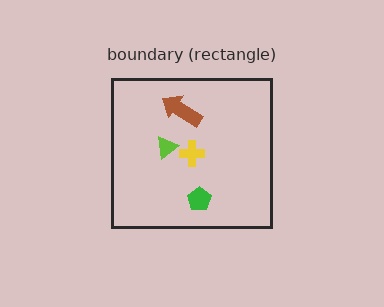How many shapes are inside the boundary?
4 inside, 0 outside.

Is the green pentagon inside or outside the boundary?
Inside.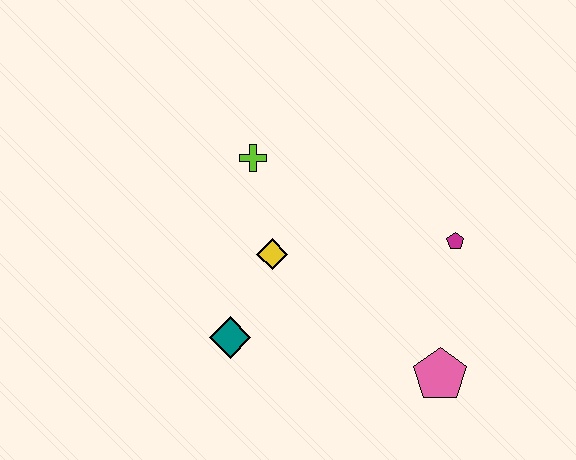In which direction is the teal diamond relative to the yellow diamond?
The teal diamond is below the yellow diamond.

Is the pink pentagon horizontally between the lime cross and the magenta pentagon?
Yes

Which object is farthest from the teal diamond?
The magenta pentagon is farthest from the teal diamond.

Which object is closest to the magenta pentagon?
The pink pentagon is closest to the magenta pentagon.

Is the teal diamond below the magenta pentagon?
Yes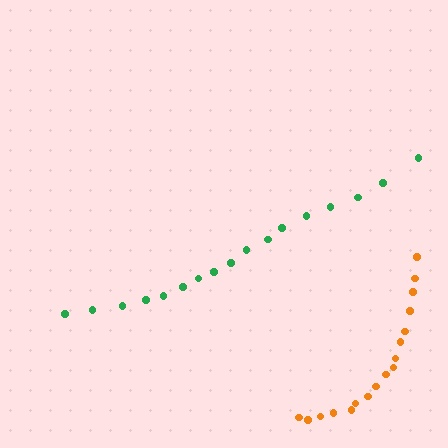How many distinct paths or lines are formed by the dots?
There are 2 distinct paths.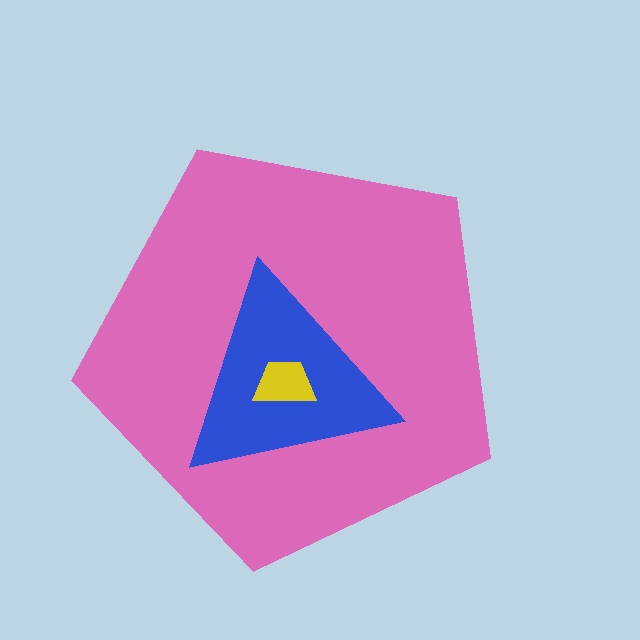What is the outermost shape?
The pink pentagon.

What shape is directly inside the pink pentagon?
The blue triangle.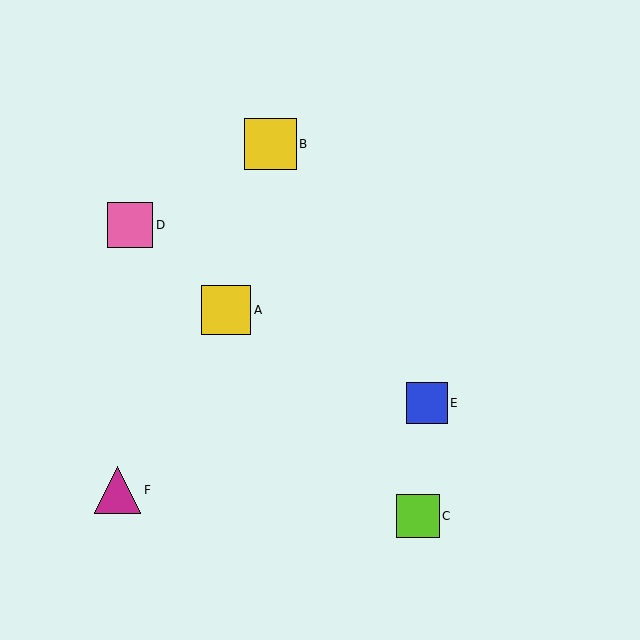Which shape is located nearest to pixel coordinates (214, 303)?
The yellow square (labeled A) at (226, 310) is nearest to that location.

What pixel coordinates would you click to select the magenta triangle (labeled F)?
Click at (118, 490) to select the magenta triangle F.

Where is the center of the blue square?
The center of the blue square is at (427, 403).